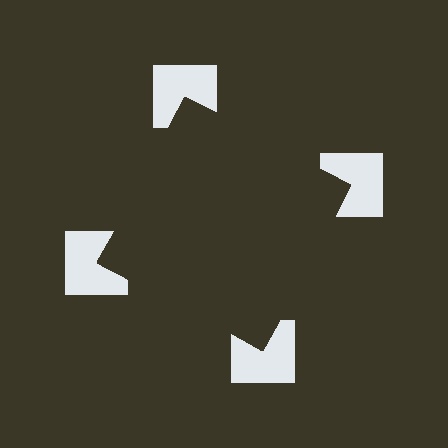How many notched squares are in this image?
There are 4 — one at each vertex of the illusory square.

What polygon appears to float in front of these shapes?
An illusory square — its edges are inferred from the aligned wedge cuts in the notched squares, not physically drawn.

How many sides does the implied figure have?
4 sides.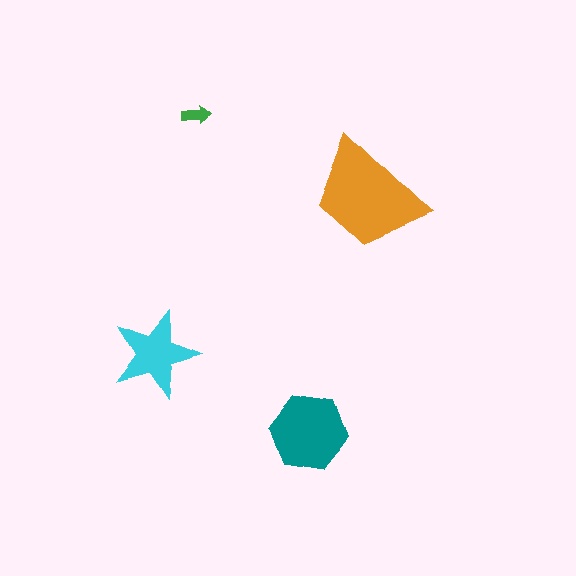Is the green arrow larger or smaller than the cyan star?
Smaller.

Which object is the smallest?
The green arrow.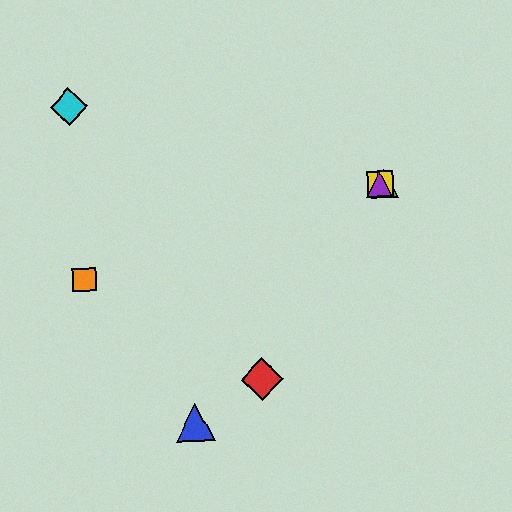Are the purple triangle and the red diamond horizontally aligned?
No, the purple triangle is at y≈184 and the red diamond is at y≈379.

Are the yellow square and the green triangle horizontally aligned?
Yes, both are at y≈184.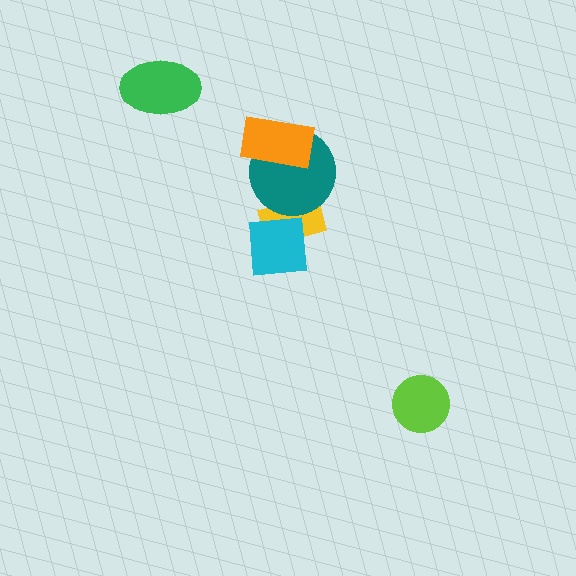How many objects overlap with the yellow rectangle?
2 objects overlap with the yellow rectangle.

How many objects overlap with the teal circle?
2 objects overlap with the teal circle.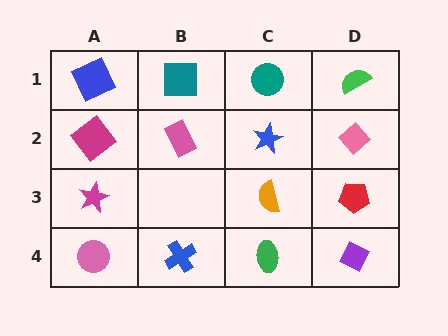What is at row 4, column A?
A pink circle.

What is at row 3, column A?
A magenta star.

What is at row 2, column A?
A magenta diamond.